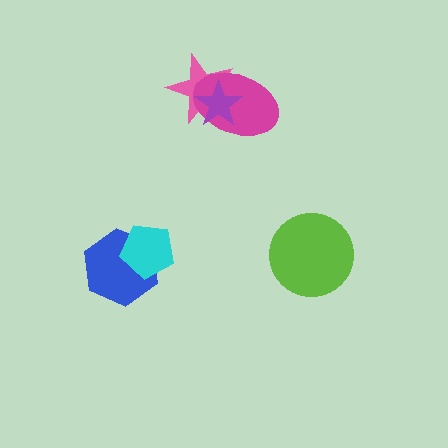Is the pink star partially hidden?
Yes, it is partially covered by another shape.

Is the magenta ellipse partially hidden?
Yes, it is partially covered by another shape.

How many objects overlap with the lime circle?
0 objects overlap with the lime circle.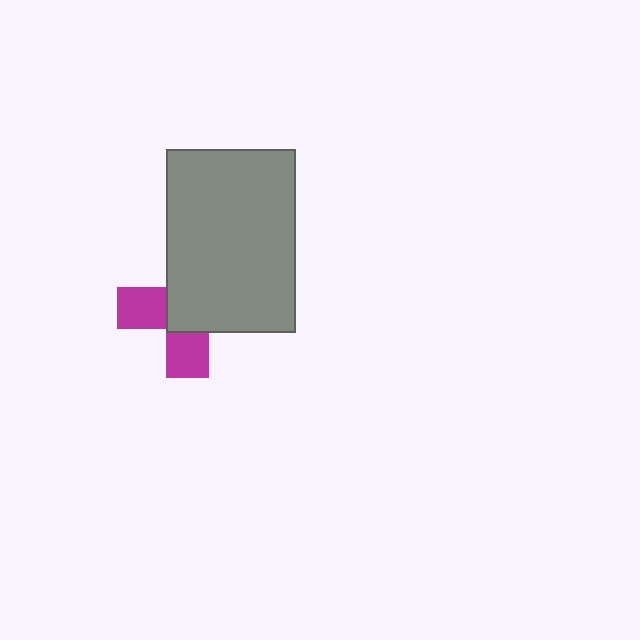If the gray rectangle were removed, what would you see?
You would see the complete magenta cross.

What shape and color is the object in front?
The object in front is a gray rectangle.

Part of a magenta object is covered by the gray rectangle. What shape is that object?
It is a cross.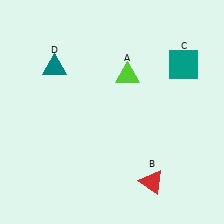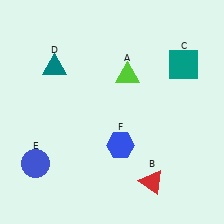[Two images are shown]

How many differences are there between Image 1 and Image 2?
There are 2 differences between the two images.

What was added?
A blue circle (E), a blue hexagon (F) were added in Image 2.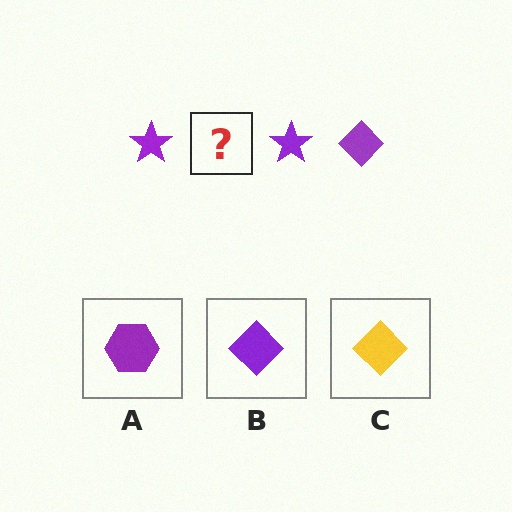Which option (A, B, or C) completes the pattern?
B.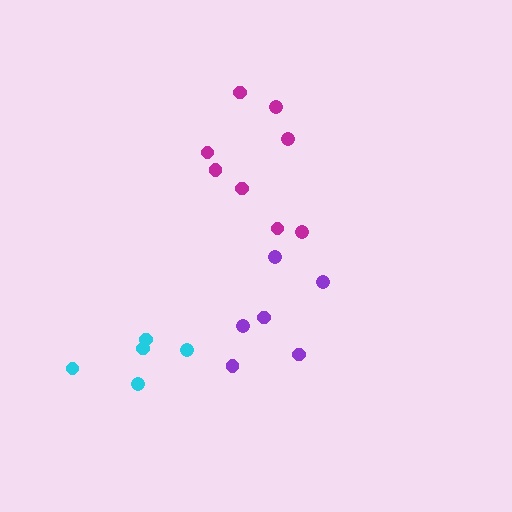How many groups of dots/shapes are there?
There are 3 groups.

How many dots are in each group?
Group 1: 6 dots, Group 2: 8 dots, Group 3: 5 dots (19 total).